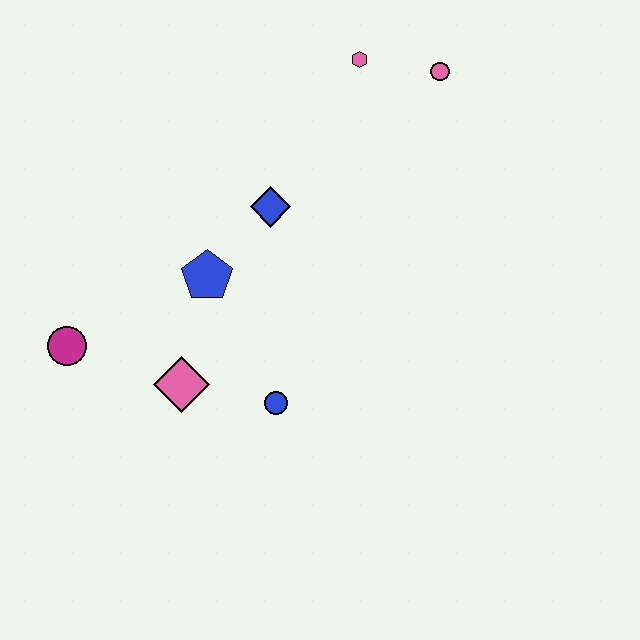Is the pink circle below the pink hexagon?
Yes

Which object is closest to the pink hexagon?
The pink circle is closest to the pink hexagon.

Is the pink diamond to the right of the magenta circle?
Yes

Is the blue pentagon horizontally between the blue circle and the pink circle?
No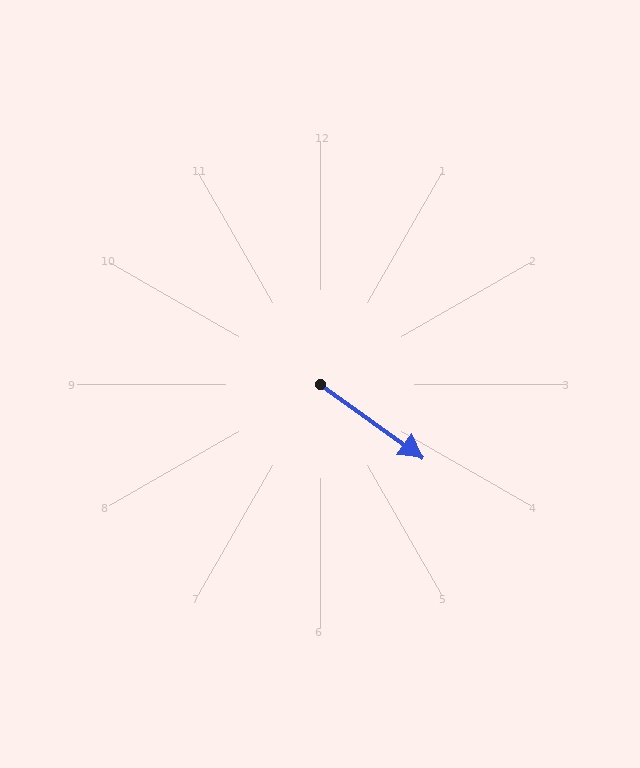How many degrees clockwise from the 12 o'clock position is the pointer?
Approximately 126 degrees.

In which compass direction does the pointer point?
Southeast.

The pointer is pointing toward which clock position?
Roughly 4 o'clock.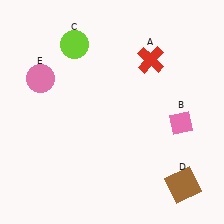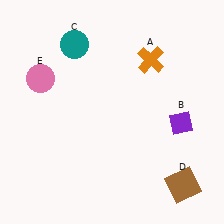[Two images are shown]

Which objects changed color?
A changed from red to orange. B changed from pink to purple. C changed from lime to teal.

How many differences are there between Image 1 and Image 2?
There are 3 differences between the two images.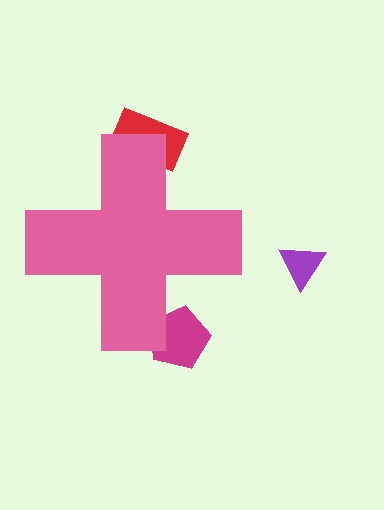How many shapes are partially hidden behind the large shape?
2 shapes are partially hidden.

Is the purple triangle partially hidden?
No, the purple triangle is fully visible.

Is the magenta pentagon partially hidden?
Yes, the magenta pentagon is partially hidden behind the pink cross.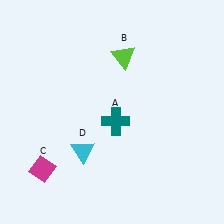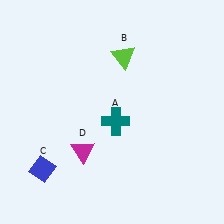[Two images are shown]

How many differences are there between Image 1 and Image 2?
There are 2 differences between the two images.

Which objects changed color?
C changed from magenta to blue. D changed from cyan to magenta.